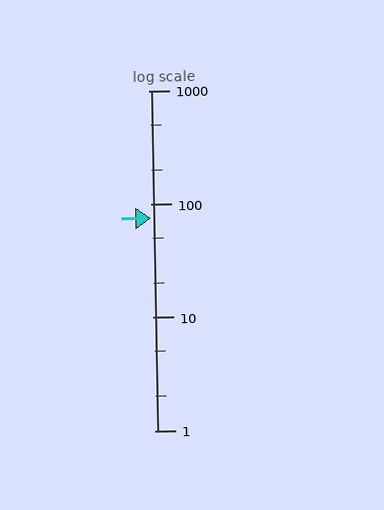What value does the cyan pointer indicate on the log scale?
The pointer indicates approximately 75.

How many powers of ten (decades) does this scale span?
The scale spans 3 decades, from 1 to 1000.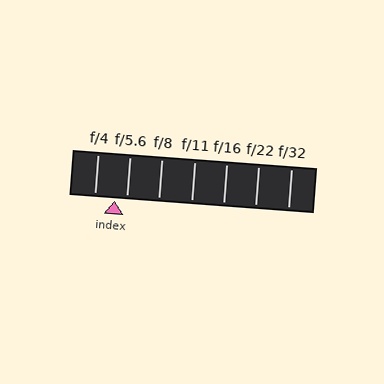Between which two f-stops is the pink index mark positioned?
The index mark is between f/4 and f/5.6.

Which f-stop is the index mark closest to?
The index mark is closest to f/5.6.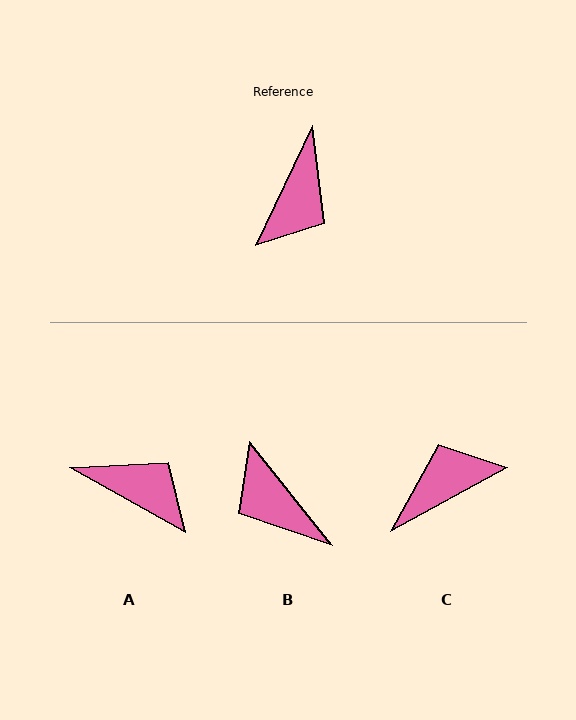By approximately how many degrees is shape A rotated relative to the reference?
Approximately 86 degrees counter-clockwise.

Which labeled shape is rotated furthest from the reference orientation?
C, about 144 degrees away.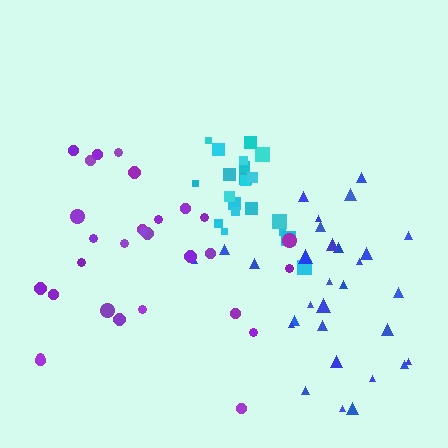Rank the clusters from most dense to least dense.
cyan, blue, purple.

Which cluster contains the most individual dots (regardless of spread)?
Blue (30).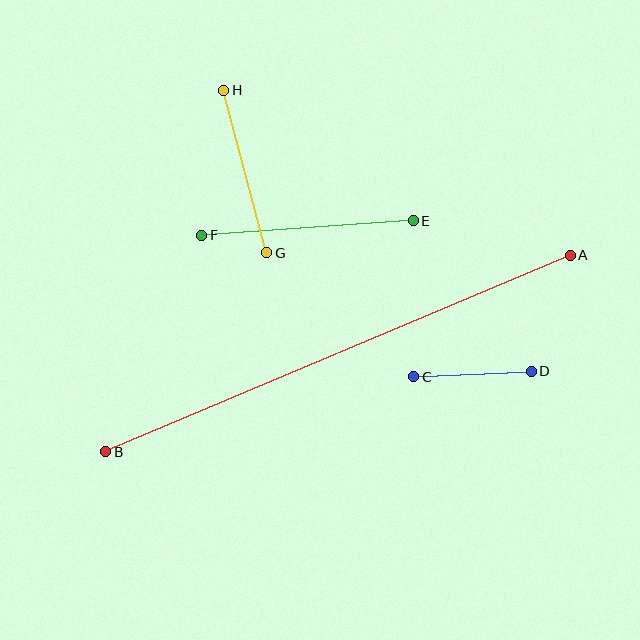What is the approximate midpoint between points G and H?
The midpoint is at approximately (245, 171) pixels.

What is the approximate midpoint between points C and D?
The midpoint is at approximately (472, 374) pixels.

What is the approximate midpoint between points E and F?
The midpoint is at approximately (307, 228) pixels.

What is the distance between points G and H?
The distance is approximately 168 pixels.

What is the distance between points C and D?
The distance is approximately 118 pixels.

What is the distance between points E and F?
The distance is approximately 212 pixels.